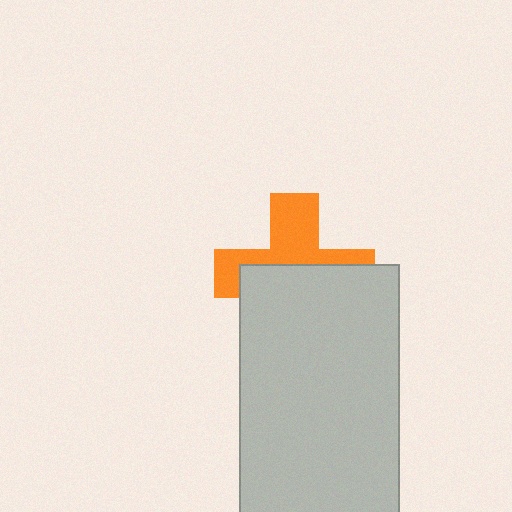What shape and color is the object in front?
The object in front is a light gray rectangle.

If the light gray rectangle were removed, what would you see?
You would see the complete orange cross.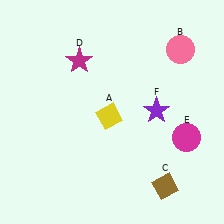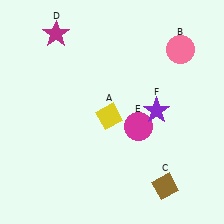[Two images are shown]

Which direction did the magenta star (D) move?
The magenta star (D) moved up.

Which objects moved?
The objects that moved are: the magenta star (D), the magenta circle (E).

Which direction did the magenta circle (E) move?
The magenta circle (E) moved left.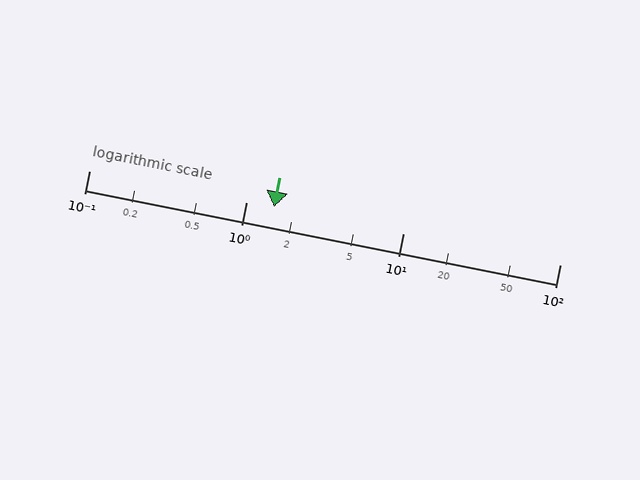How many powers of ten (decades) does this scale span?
The scale spans 3 decades, from 0.1 to 100.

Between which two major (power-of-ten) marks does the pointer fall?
The pointer is between 1 and 10.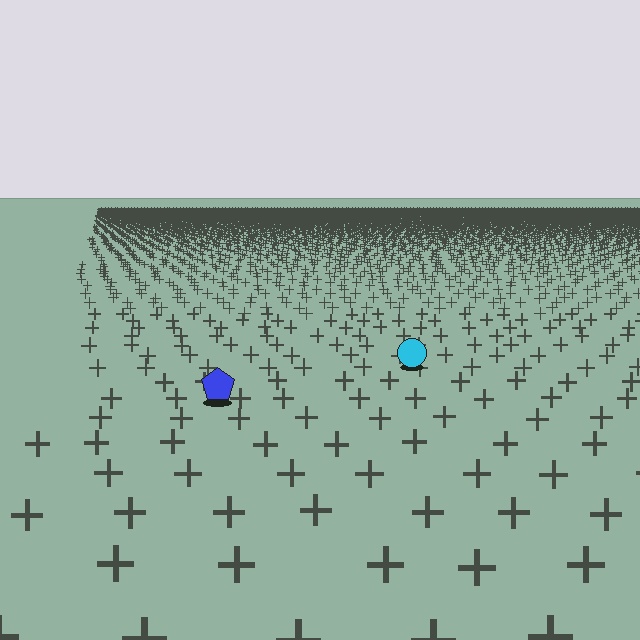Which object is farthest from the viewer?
The cyan circle is farthest from the viewer. It appears smaller and the ground texture around it is denser.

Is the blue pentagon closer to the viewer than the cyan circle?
Yes. The blue pentagon is closer — you can tell from the texture gradient: the ground texture is coarser near it.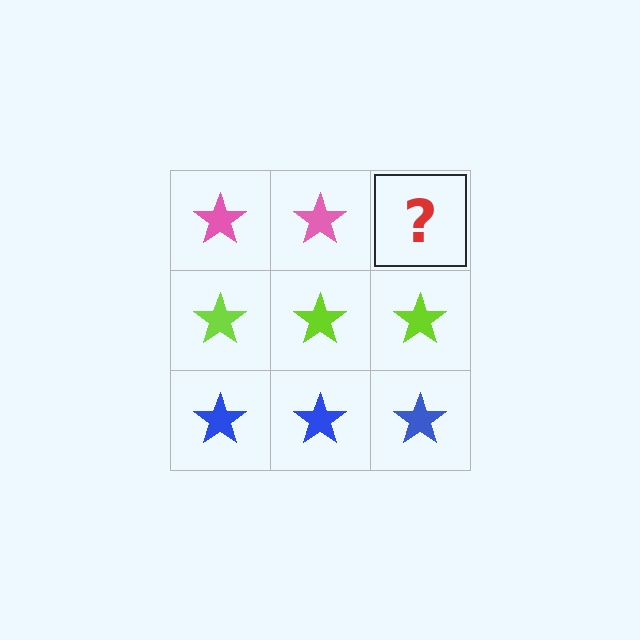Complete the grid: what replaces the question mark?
The question mark should be replaced with a pink star.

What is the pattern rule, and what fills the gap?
The rule is that each row has a consistent color. The gap should be filled with a pink star.